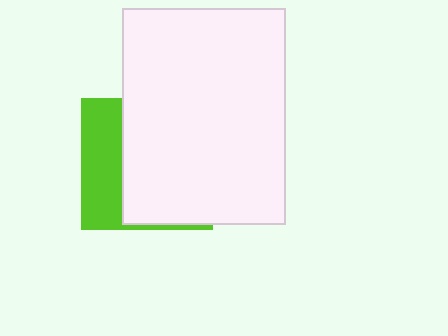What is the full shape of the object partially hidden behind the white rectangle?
The partially hidden object is a lime square.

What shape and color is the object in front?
The object in front is a white rectangle.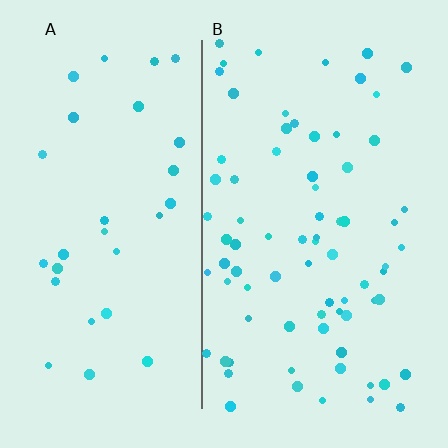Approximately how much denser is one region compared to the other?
Approximately 2.5× — region B over region A.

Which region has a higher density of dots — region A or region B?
B (the right).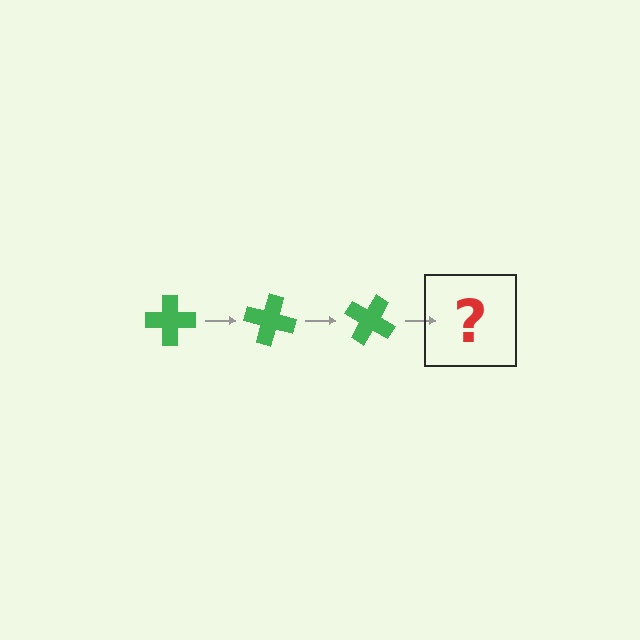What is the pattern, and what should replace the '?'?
The pattern is that the cross rotates 15 degrees each step. The '?' should be a green cross rotated 45 degrees.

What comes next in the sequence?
The next element should be a green cross rotated 45 degrees.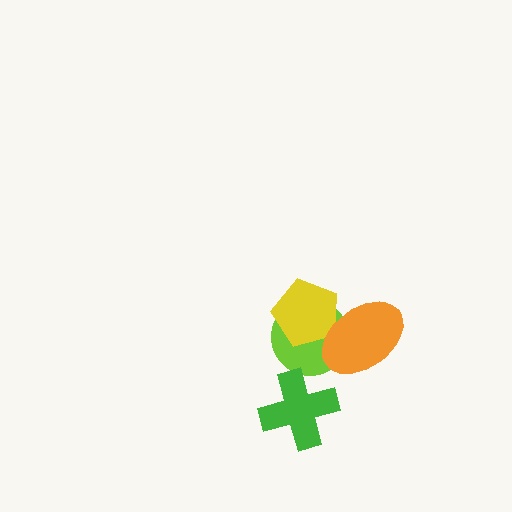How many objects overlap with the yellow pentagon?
2 objects overlap with the yellow pentagon.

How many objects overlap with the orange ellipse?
2 objects overlap with the orange ellipse.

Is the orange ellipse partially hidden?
No, no other shape covers it.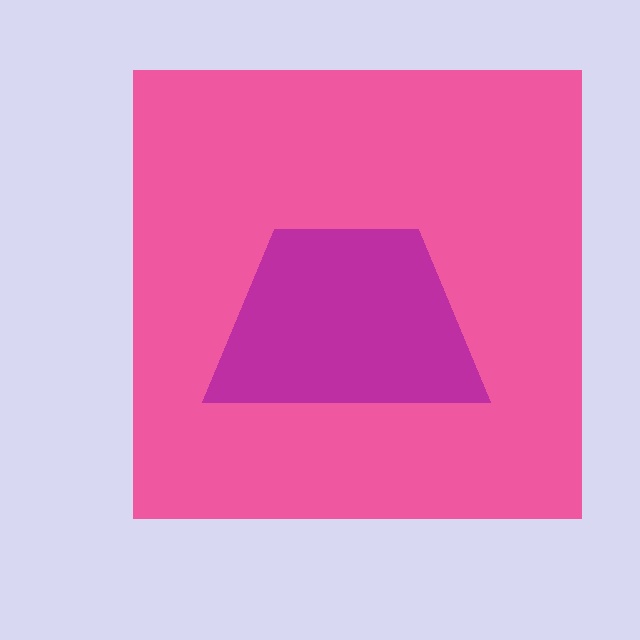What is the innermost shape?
The magenta trapezoid.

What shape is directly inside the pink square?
The magenta trapezoid.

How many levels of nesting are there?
2.